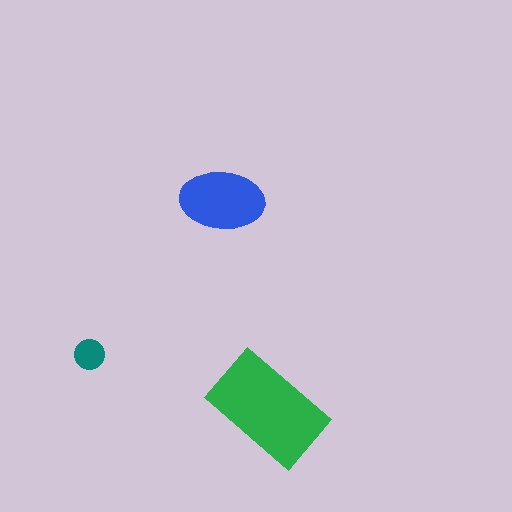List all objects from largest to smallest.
The green rectangle, the blue ellipse, the teal circle.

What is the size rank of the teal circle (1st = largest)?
3rd.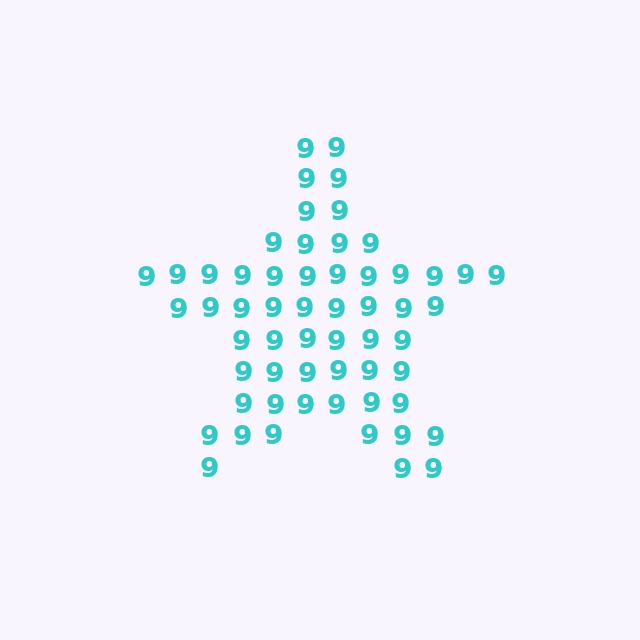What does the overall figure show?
The overall figure shows a star.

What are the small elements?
The small elements are digit 9's.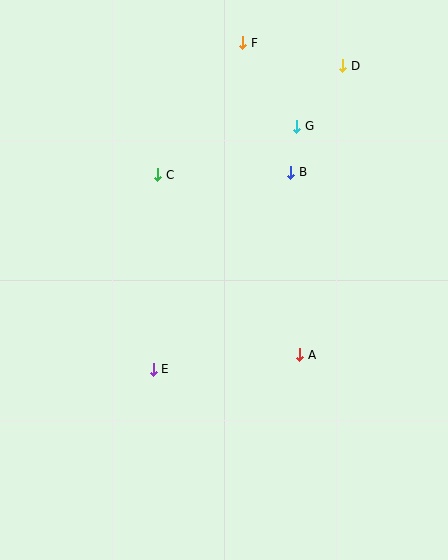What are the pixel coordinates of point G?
Point G is at (297, 126).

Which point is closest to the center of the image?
Point A at (300, 355) is closest to the center.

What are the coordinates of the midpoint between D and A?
The midpoint between D and A is at (321, 210).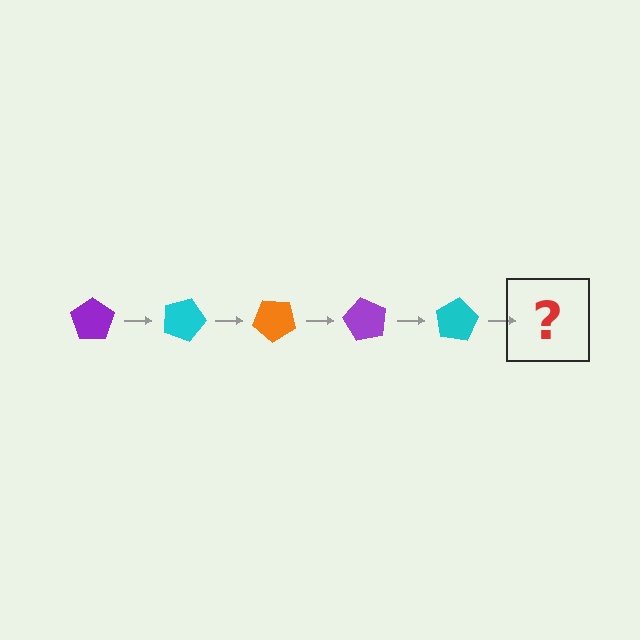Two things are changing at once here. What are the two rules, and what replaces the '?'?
The two rules are that it rotates 20 degrees each step and the color cycles through purple, cyan, and orange. The '?' should be an orange pentagon, rotated 100 degrees from the start.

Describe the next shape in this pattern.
It should be an orange pentagon, rotated 100 degrees from the start.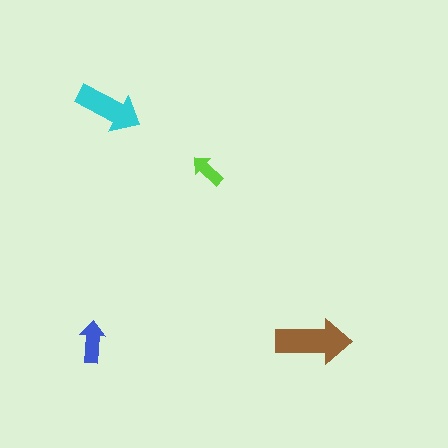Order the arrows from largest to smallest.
the brown one, the cyan one, the blue one, the lime one.